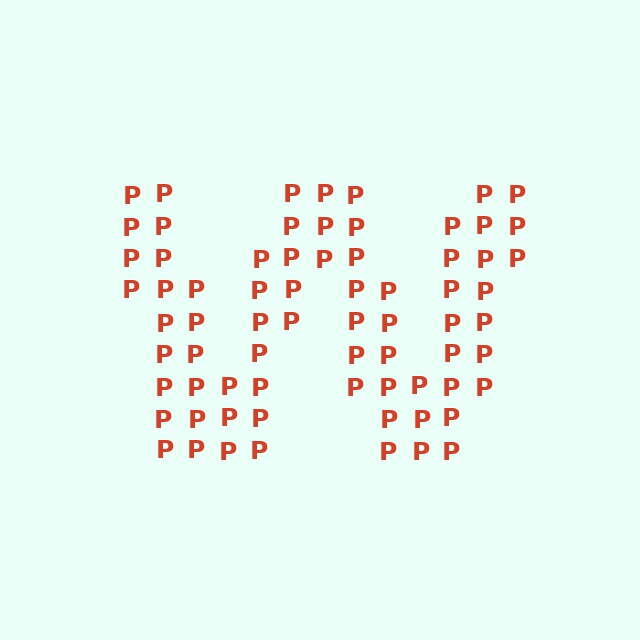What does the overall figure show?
The overall figure shows the letter W.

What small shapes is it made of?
It is made of small letter P's.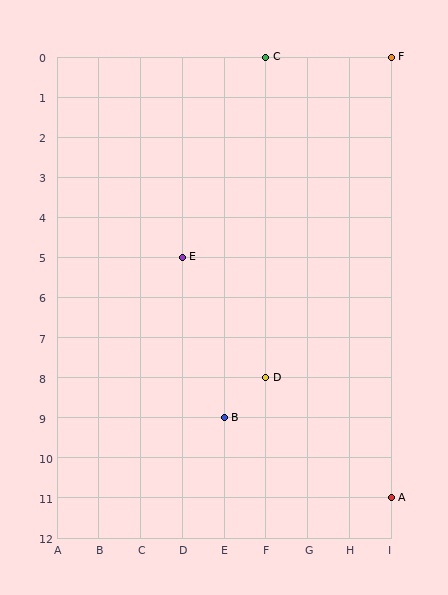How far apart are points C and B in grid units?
Points C and B are 1 column and 9 rows apart (about 9.1 grid units diagonally).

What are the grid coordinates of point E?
Point E is at grid coordinates (D, 5).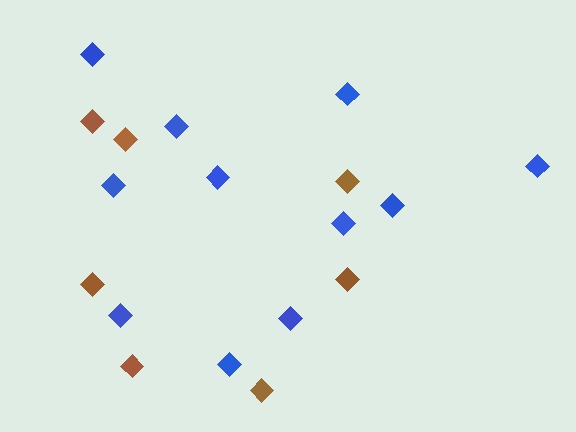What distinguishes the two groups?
There are 2 groups: one group of blue diamonds (11) and one group of brown diamonds (7).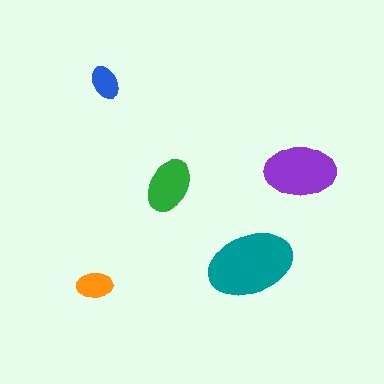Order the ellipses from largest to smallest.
the teal one, the purple one, the green one, the orange one, the blue one.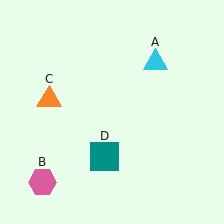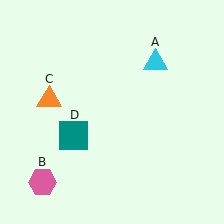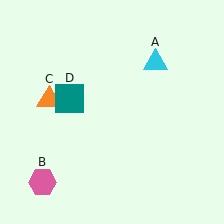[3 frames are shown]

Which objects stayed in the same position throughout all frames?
Cyan triangle (object A) and pink hexagon (object B) and orange triangle (object C) remained stationary.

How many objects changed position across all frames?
1 object changed position: teal square (object D).